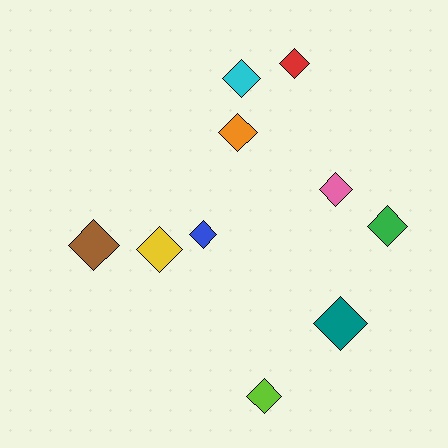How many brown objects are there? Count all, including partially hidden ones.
There is 1 brown object.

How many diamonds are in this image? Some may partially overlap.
There are 10 diamonds.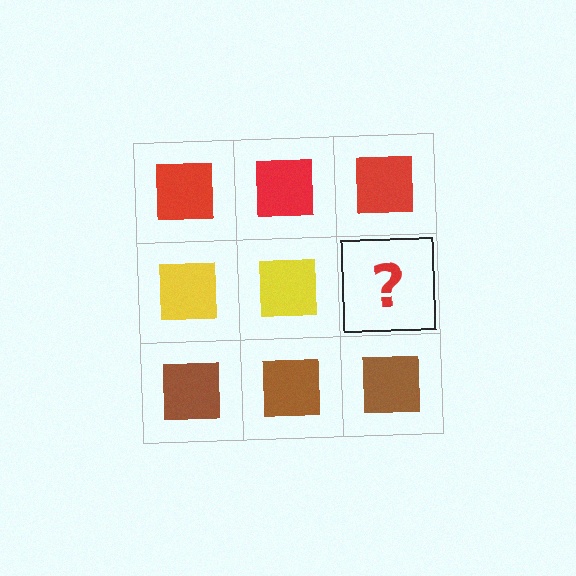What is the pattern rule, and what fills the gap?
The rule is that each row has a consistent color. The gap should be filled with a yellow square.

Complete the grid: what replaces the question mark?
The question mark should be replaced with a yellow square.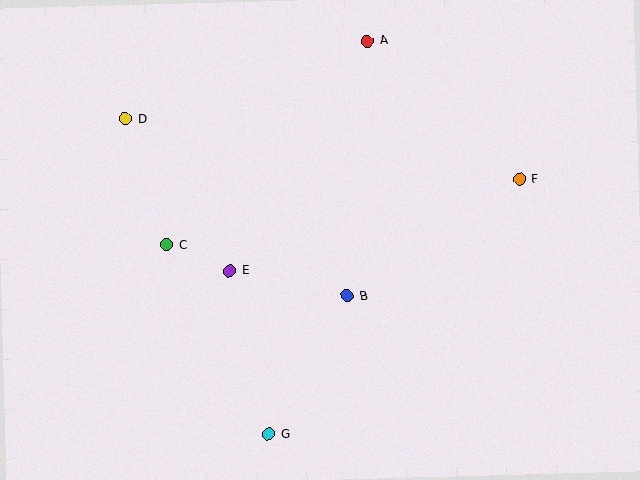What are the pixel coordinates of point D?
Point D is at (125, 119).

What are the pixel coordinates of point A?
Point A is at (367, 41).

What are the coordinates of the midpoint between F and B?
The midpoint between F and B is at (433, 238).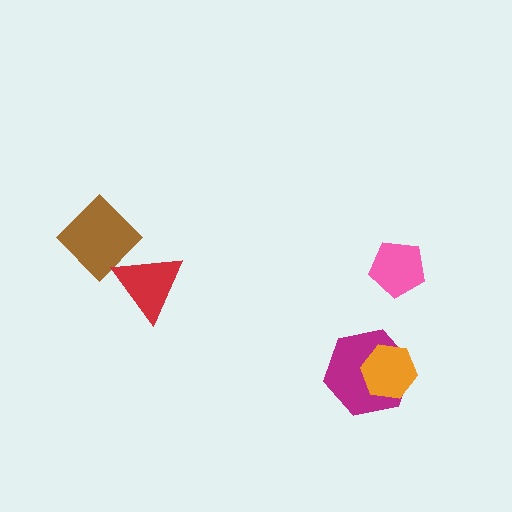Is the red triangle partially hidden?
No, no other shape covers it.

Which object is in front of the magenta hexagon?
The orange hexagon is in front of the magenta hexagon.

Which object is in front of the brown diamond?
The red triangle is in front of the brown diamond.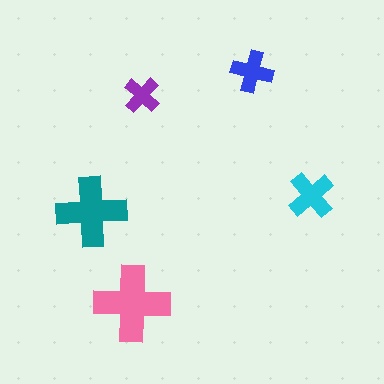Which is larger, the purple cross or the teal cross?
The teal one.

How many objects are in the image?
There are 5 objects in the image.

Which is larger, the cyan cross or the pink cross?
The pink one.